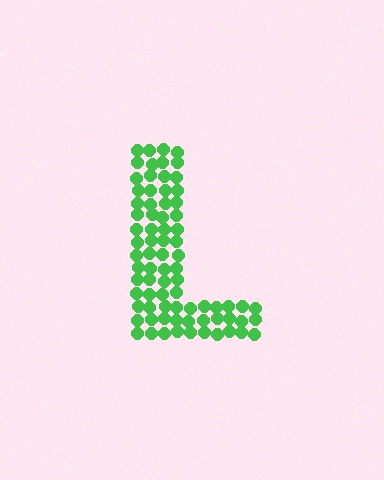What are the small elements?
The small elements are circles.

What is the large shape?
The large shape is the letter L.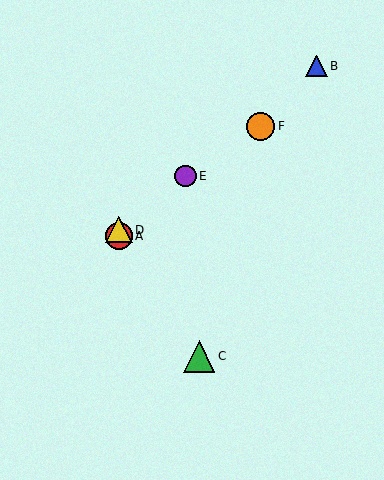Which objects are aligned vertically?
Objects A, D are aligned vertically.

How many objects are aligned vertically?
2 objects (A, D) are aligned vertically.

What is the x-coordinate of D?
Object D is at x≈119.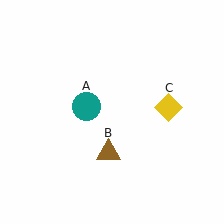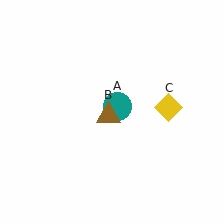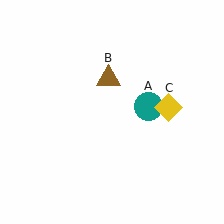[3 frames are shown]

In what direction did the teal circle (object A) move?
The teal circle (object A) moved right.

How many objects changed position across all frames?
2 objects changed position: teal circle (object A), brown triangle (object B).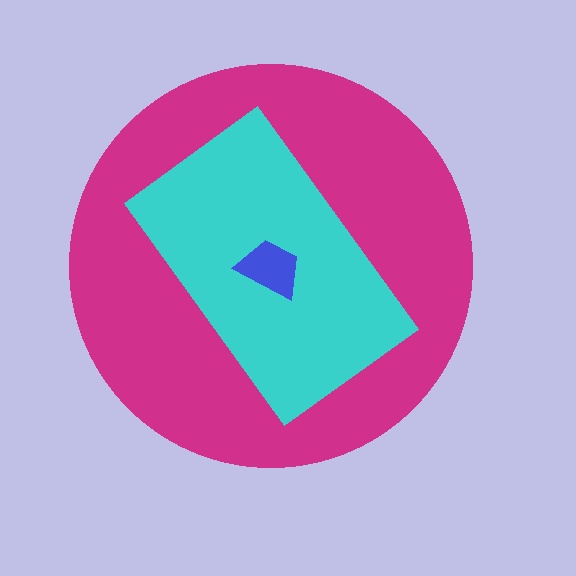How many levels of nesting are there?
3.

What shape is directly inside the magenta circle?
The cyan rectangle.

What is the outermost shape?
The magenta circle.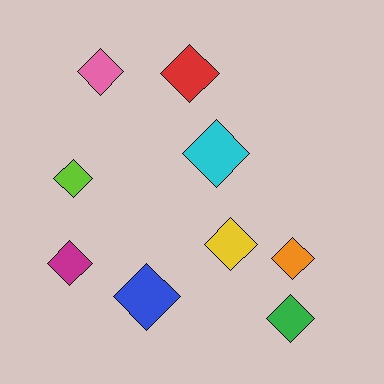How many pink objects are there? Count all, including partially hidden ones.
There is 1 pink object.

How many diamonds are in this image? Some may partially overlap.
There are 9 diamonds.